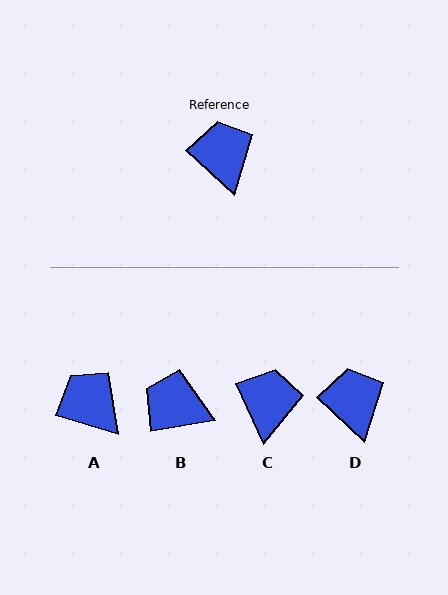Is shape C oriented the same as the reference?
No, it is off by about 22 degrees.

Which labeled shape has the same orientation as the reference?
D.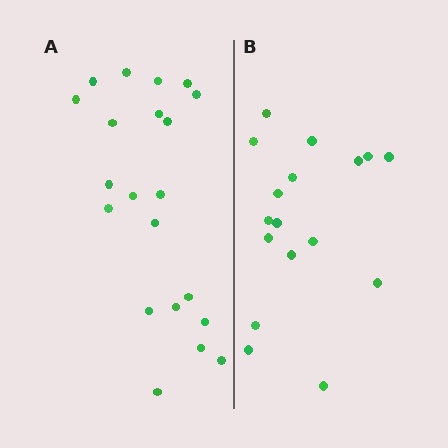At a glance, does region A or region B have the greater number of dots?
Region A (the left region) has more dots.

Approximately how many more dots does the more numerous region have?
Region A has about 4 more dots than region B.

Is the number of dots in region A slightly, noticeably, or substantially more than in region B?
Region A has only slightly more — the two regions are fairly close. The ratio is roughly 1.2 to 1.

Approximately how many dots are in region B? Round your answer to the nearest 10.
About 20 dots. (The exact count is 17, which rounds to 20.)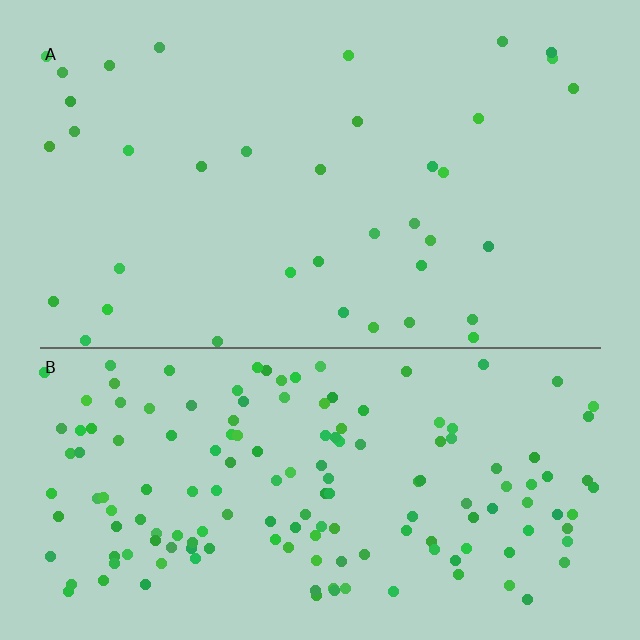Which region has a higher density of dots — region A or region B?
B (the bottom).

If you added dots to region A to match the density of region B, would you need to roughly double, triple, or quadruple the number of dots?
Approximately quadruple.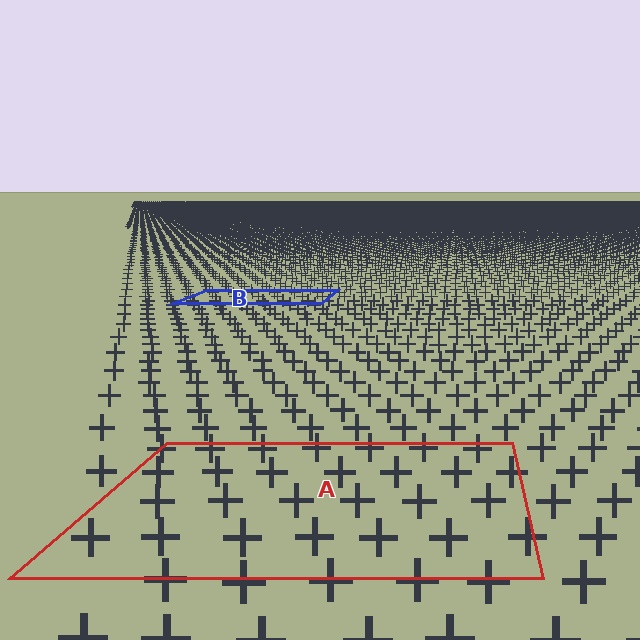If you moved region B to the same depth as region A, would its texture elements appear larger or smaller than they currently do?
They would appear larger. At a closer depth, the same texture elements are projected at a bigger on-screen size.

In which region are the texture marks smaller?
The texture marks are smaller in region B, because it is farther away.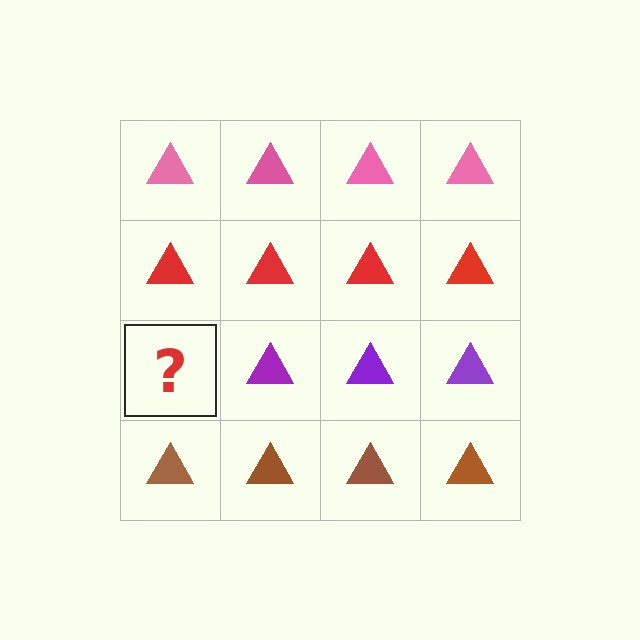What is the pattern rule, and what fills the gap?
The rule is that each row has a consistent color. The gap should be filled with a purple triangle.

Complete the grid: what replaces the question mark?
The question mark should be replaced with a purple triangle.